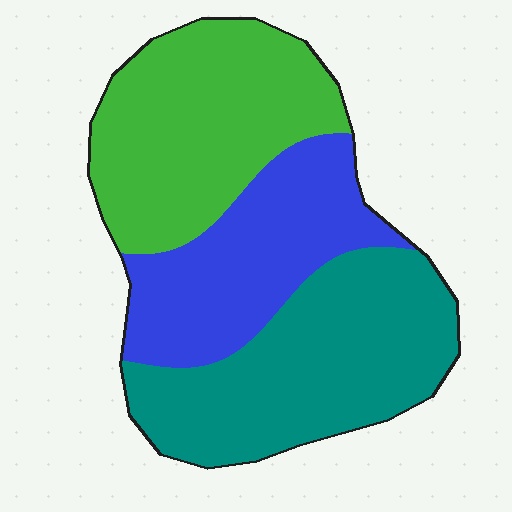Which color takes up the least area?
Blue, at roughly 30%.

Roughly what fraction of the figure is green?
Green covers roughly 35% of the figure.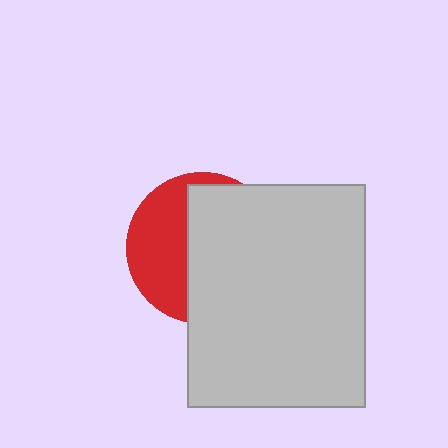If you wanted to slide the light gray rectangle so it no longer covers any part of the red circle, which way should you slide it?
Slide it right — that is the most direct way to separate the two shapes.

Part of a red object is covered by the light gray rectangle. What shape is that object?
It is a circle.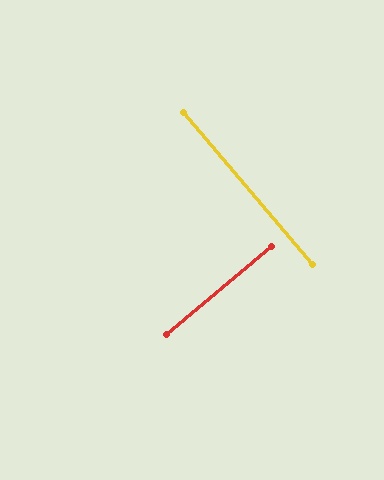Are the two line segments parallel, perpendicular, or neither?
Perpendicular — they meet at approximately 90°.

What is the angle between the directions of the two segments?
Approximately 90 degrees.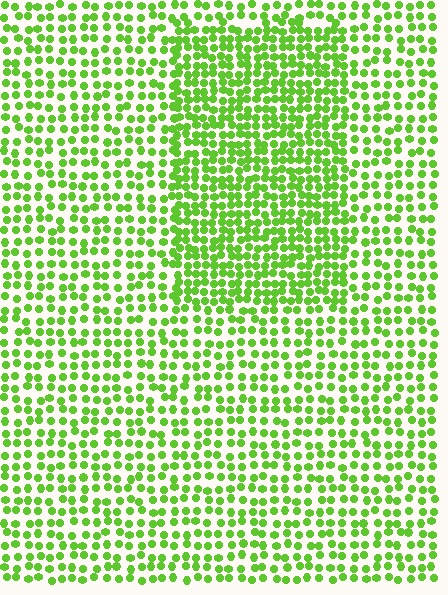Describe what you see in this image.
The image contains small lime elements arranged at two different densities. A rectangle-shaped region is visible where the elements are more densely packed than the surrounding area.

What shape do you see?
I see a rectangle.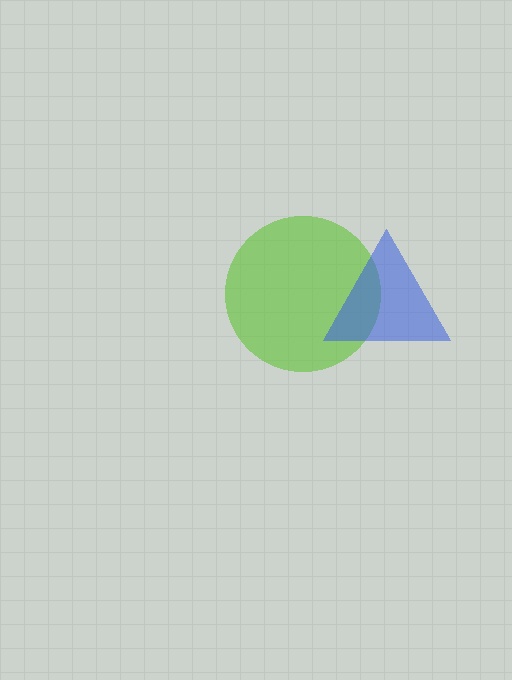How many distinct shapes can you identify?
There are 2 distinct shapes: a lime circle, a blue triangle.